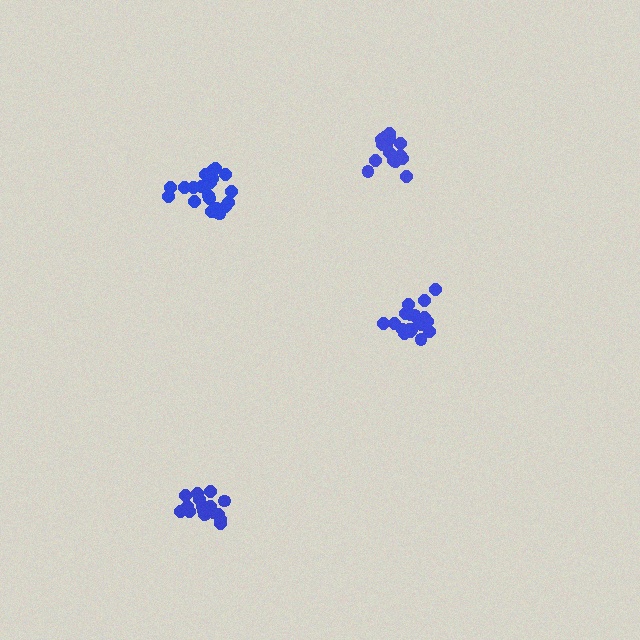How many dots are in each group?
Group 1: 21 dots, Group 2: 19 dots, Group 3: 17 dots, Group 4: 18 dots (75 total).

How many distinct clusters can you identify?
There are 4 distinct clusters.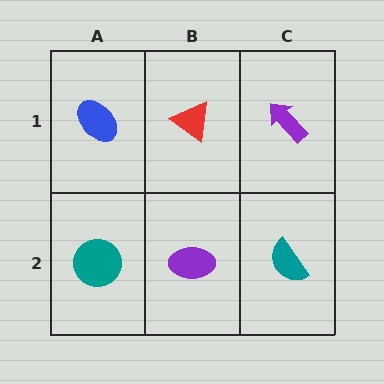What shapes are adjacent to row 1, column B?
A purple ellipse (row 2, column B), a blue ellipse (row 1, column A), a purple arrow (row 1, column C).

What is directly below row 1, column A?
A teal circle.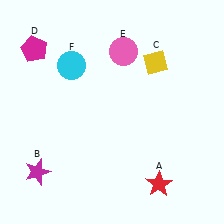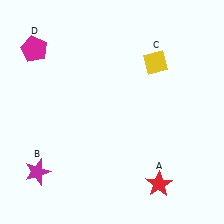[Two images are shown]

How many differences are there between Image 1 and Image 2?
There are 2 differences between the two images.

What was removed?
The cyan circle (F), the pink circle (E) were removed in Image 2.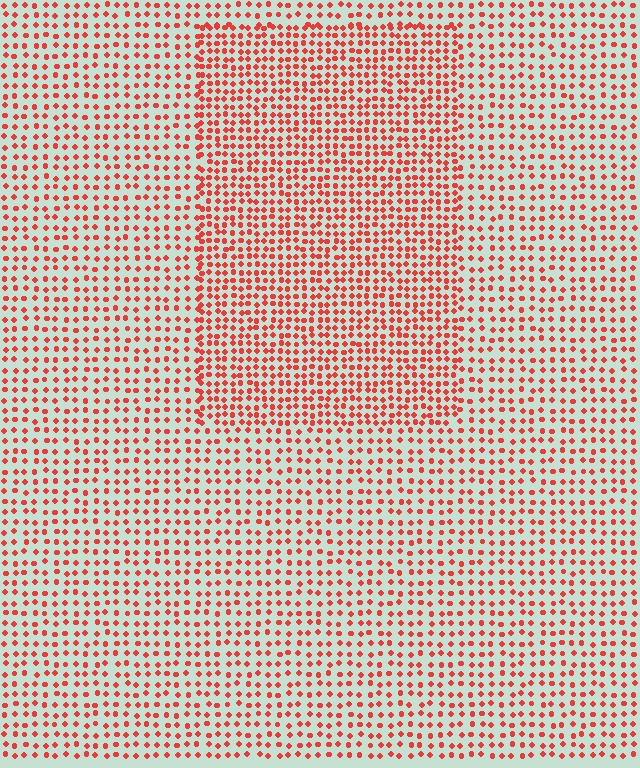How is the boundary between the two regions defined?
The boundary is defined by a change in element density (approximately 1.6x ratio). All elements are the same color, size, and shape.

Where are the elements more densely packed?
The elements are more densely packed inside the rectangle boundary.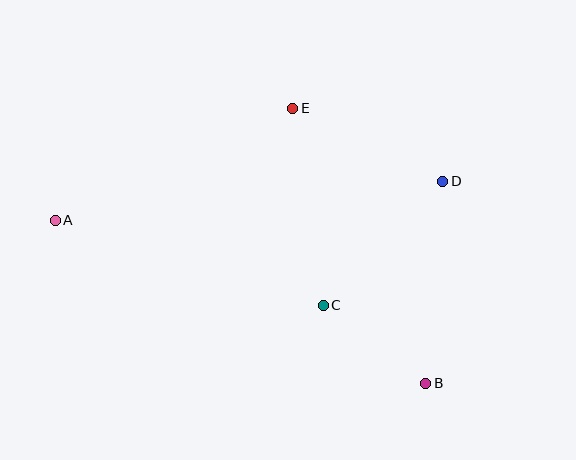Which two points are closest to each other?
Points B and C are closest to each other.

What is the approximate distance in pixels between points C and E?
The distance between C and E is approximately 199 pixels.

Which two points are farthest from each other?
Points A and B are farthest from each other.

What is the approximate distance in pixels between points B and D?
The distance between B and D is approximately 203 pixels.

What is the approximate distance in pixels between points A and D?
The distance between A and D is approximately 389 pixels.